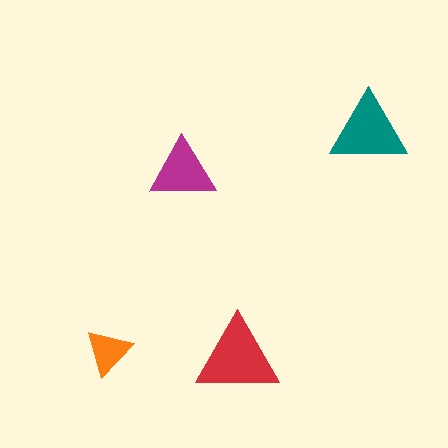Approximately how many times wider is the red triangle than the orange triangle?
About 2 times wider.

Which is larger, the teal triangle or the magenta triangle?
The teal one.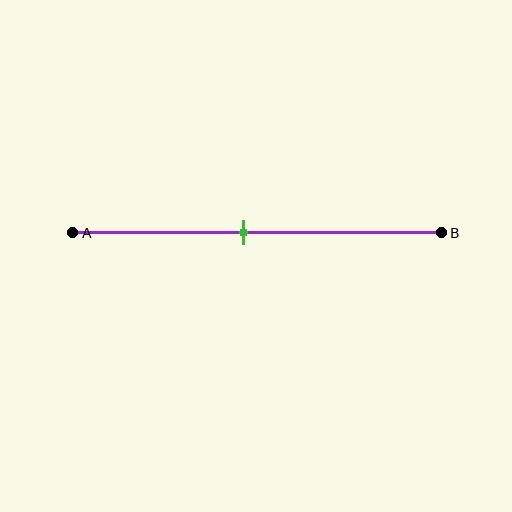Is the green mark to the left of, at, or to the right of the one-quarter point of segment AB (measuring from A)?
The green mark is to the right of the one-quarter point of segment AB.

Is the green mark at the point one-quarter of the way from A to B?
No, the mark is at about 45% from A, not at the 25% one-quarter point.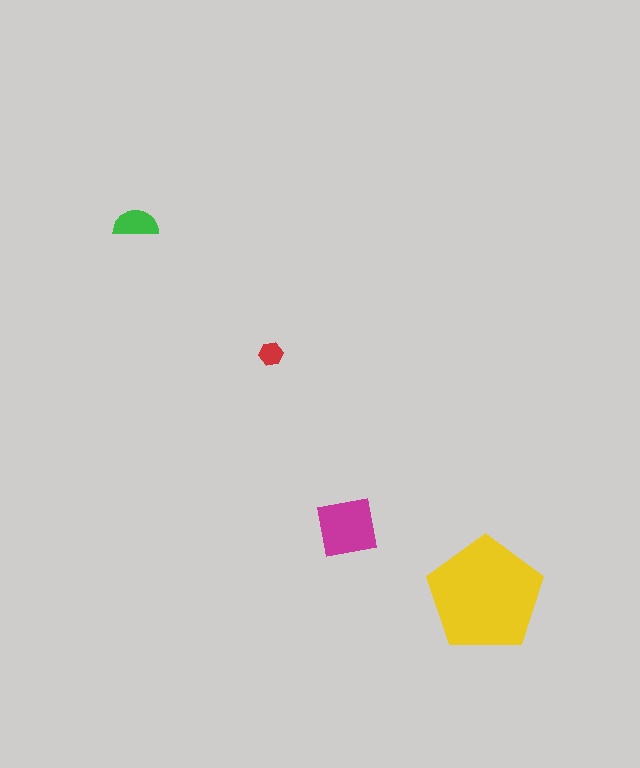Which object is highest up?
The green semicircle is topmost.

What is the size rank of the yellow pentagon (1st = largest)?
1st.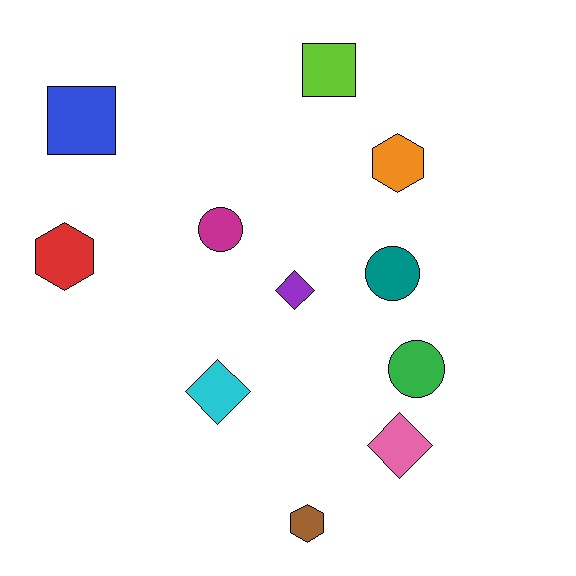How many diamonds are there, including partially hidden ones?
There are 3 diamonds.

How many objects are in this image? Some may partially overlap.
There are 11 objects.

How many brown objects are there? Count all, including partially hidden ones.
There is 1 brown object.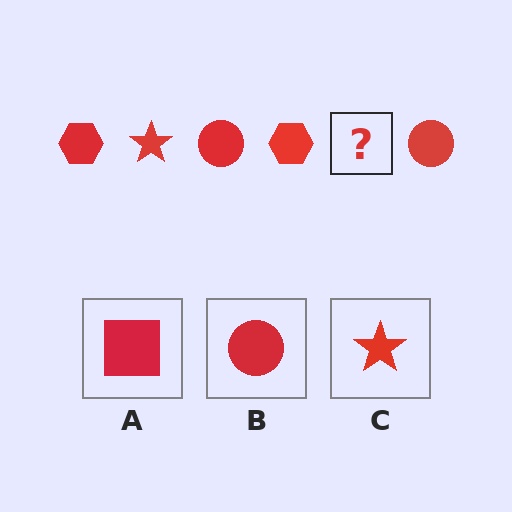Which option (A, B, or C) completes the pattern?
C.